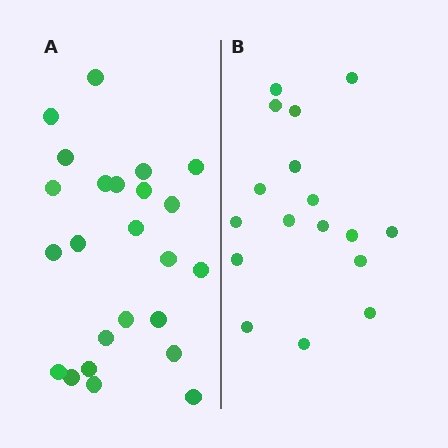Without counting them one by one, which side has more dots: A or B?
Region A (the left region) has more dots.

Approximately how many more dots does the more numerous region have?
Region A has roughly 8 or so more dots than region B.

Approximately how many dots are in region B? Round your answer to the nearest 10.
About 20 dots. (The exact count is 17, which rounds to 20.)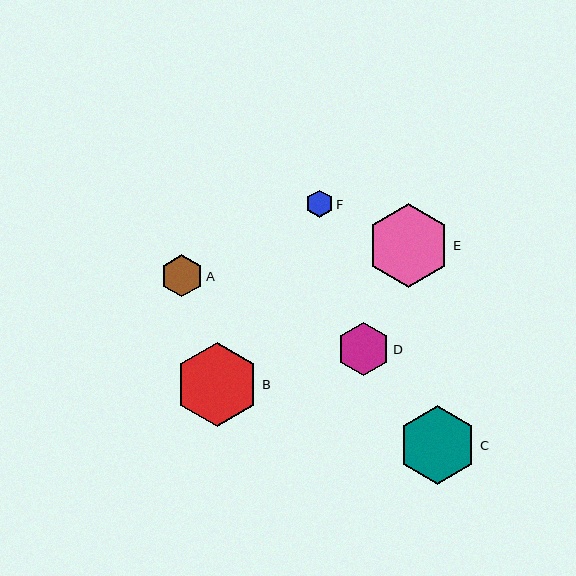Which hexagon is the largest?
Hexagon B is the largest with a size of approximately 84 pixels.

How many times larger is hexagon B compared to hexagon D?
Hexagon B is approximately 1.6 times the size of hexagon D.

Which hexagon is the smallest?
Hexagon F is the smallest with a size of approximately 27 pixels.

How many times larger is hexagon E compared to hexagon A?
Hexagon E is approximately 2.0 times the size of hexagon A.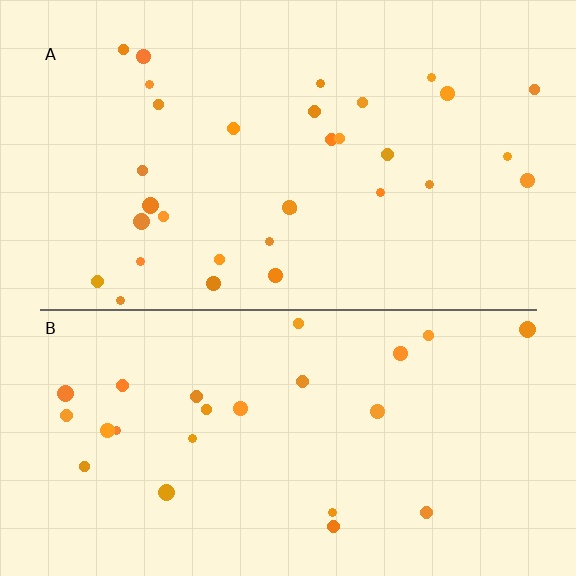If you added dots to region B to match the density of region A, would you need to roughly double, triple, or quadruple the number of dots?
Approximately double.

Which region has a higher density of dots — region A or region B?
A (the top).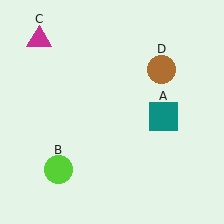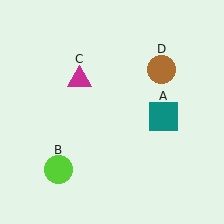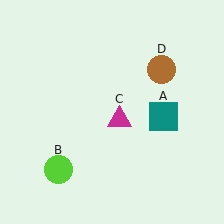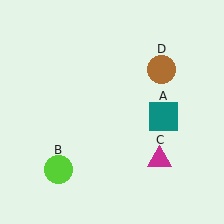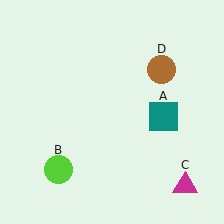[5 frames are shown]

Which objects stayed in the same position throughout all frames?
Teal square (object A) and lime circle (object B) and brown circle (object D) remained stationary.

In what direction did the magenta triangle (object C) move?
The magenta triangle (object C) moved down and to the right.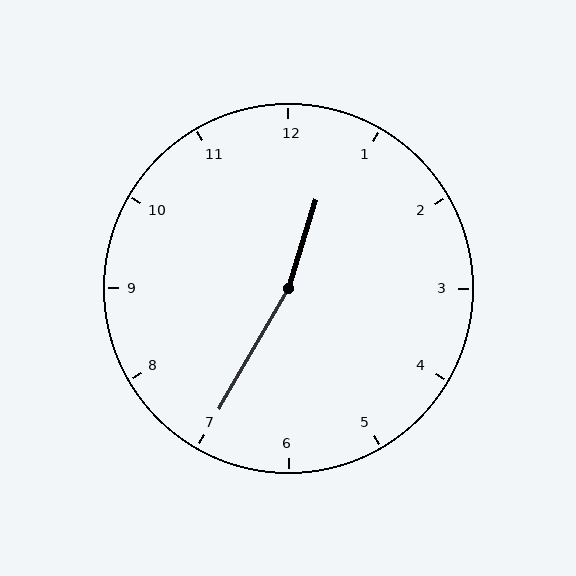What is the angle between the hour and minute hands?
Approximately 168 degrees.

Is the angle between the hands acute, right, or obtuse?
It is obtuse.